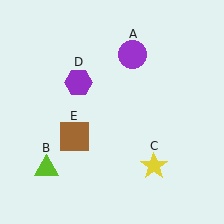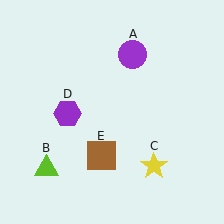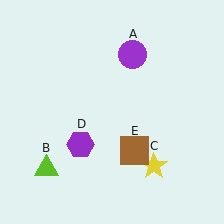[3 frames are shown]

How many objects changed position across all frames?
2 objects changed position: purple hexagon (object D), brown square (object E).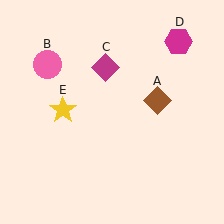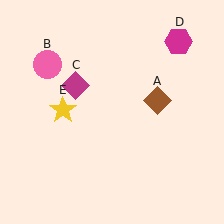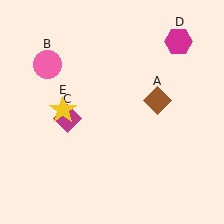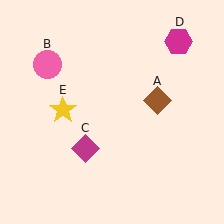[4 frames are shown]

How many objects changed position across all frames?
1 object changed position: magenta diamond (object C).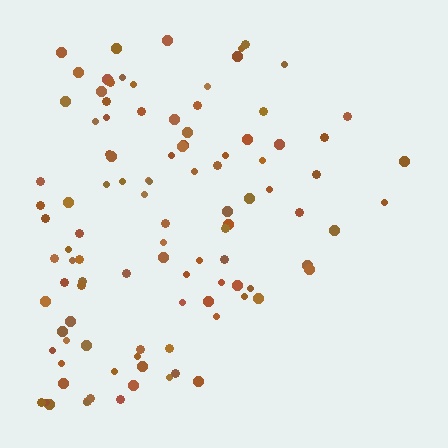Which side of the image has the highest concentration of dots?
The left.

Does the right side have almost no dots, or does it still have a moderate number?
Still a moderate number, just noticeably fewer than the left.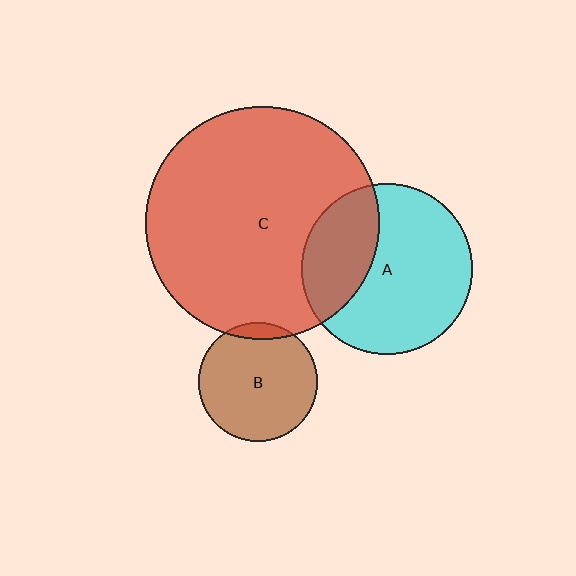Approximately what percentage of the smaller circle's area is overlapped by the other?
Approximately 30%.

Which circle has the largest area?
Circle C (red).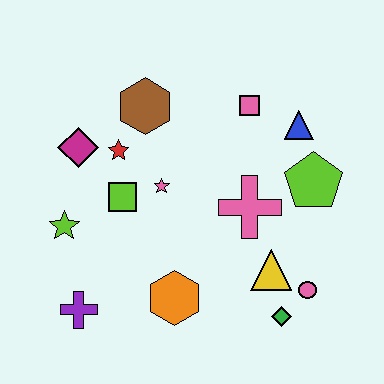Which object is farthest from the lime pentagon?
The purple cross is farthest from the lime pentagon.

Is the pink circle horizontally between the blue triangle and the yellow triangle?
No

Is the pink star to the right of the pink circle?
No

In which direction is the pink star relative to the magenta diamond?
The pink star is to the right of the magenta diamond.